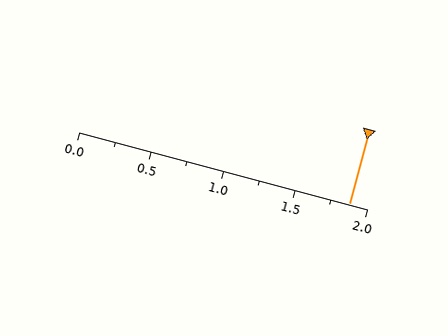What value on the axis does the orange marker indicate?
The marker indicates approximately 1.88.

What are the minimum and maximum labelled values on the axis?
The axis runs from 0.0 to 2.0.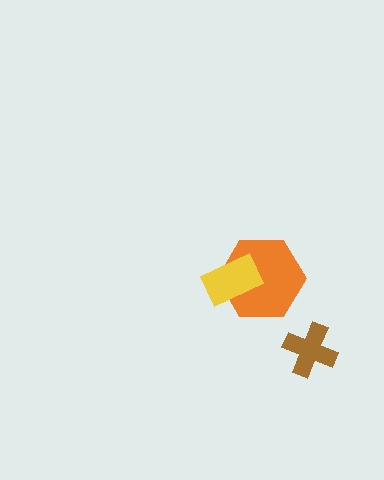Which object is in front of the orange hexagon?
The yellow rectangle is in front of the orange hexagon.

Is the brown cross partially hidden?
No, no other shape covers it.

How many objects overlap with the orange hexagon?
1 object overlaps with the orange hexagon.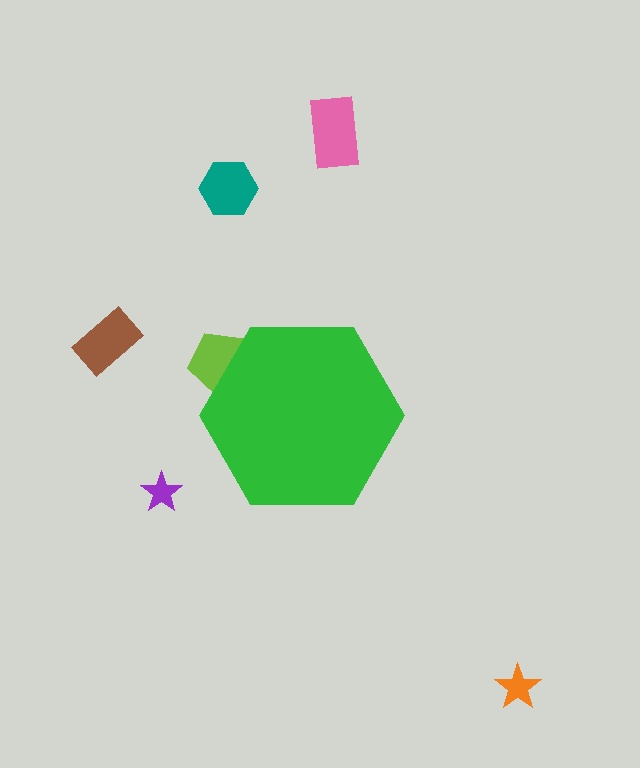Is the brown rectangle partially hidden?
No, the brown rectangle is fully visible.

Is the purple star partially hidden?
No, the purple star is fully visible.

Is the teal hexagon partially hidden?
No, the teal hexagon is fully visible.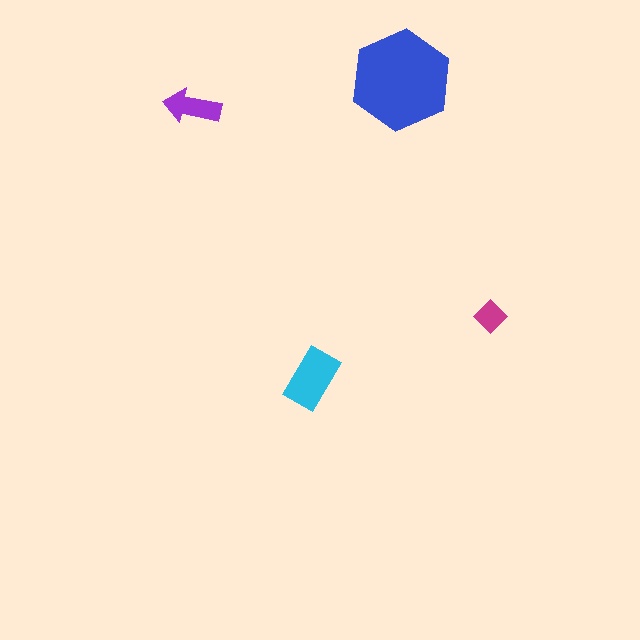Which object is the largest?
The blue hexagon.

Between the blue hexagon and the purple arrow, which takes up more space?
The blue hexagon.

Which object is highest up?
The blue hexagon is topmost.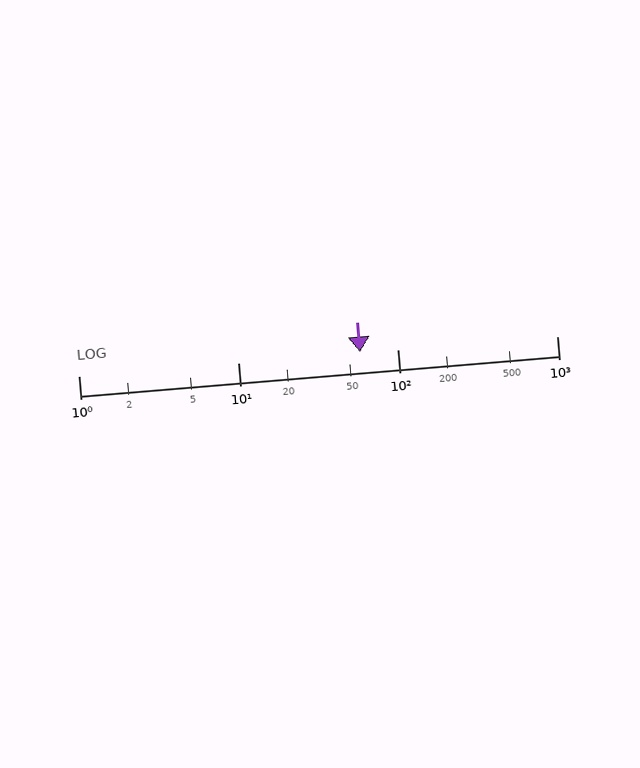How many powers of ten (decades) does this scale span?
The scale spans 3 decades, from 1 to 1000.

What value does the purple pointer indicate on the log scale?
The pointer indicates approximately 58.